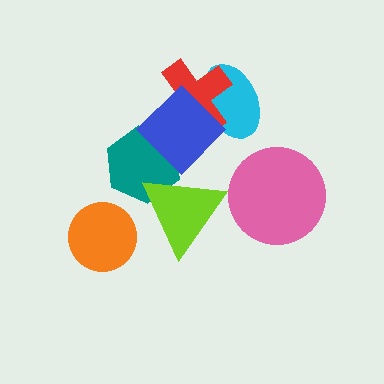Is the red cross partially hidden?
Yes, it is partially covered by another shape.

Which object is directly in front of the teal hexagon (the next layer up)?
The blue diamond is directly in front of the teal hexagon.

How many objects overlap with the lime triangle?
2 objects overlap with the lime triangle.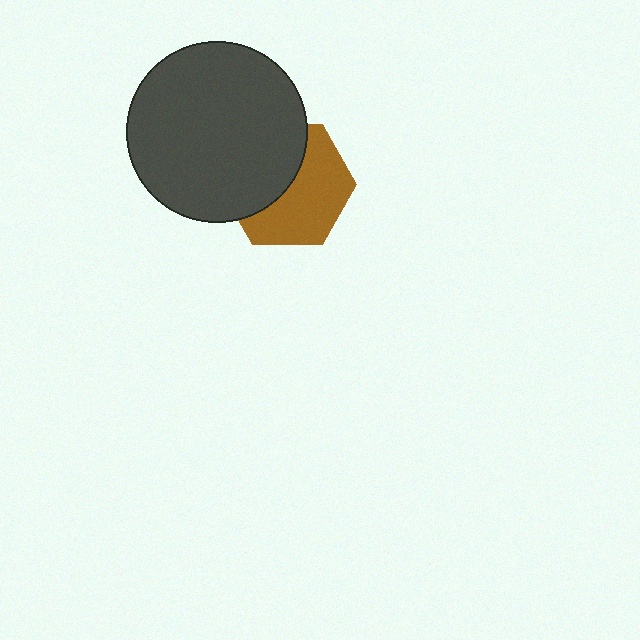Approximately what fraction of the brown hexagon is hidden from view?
Roughly 45% of the brown hexagon is hidden behind the dark gray circle.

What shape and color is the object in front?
The object in front is a dark gray circle.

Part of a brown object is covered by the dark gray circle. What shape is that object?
It is a hexagon.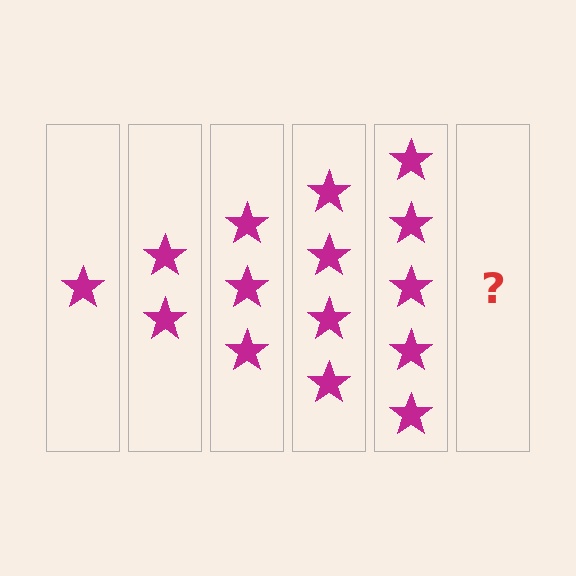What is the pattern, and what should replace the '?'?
The pattern is that each step adds one more star. The '?' should be 6 stars.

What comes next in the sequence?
The next element should be 6 stars.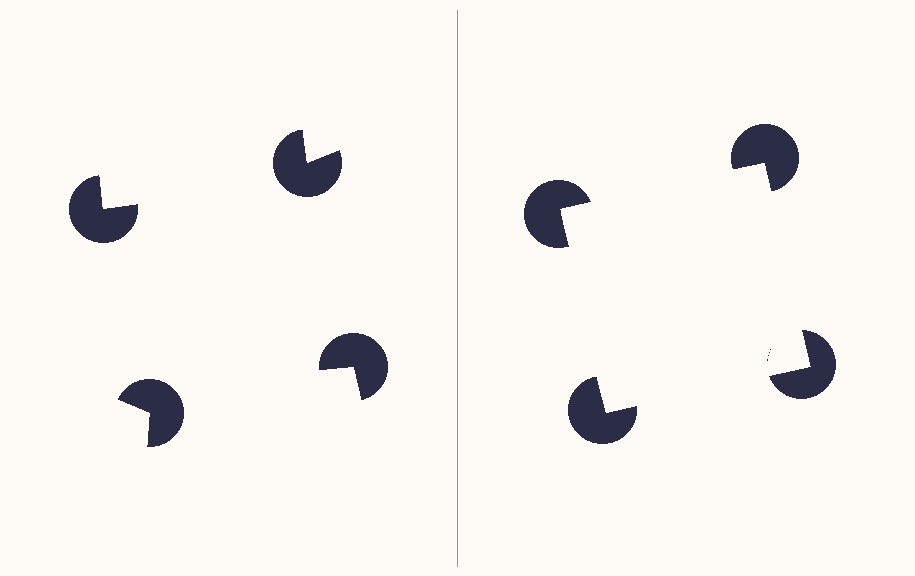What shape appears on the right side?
An illusory square.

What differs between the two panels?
The pac-man discs are positioned identically on both sides; only the wedge orientations differ. On the right they align to a square; on the left they are misaligned.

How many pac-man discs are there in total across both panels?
8 — 4 on each side.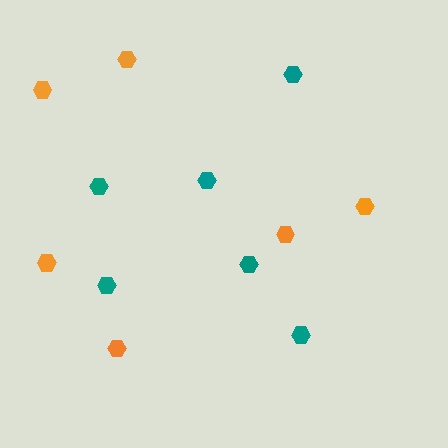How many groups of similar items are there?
There are 2 groups: one group of teal hexagons (6) and one group of orange hexagons (6).